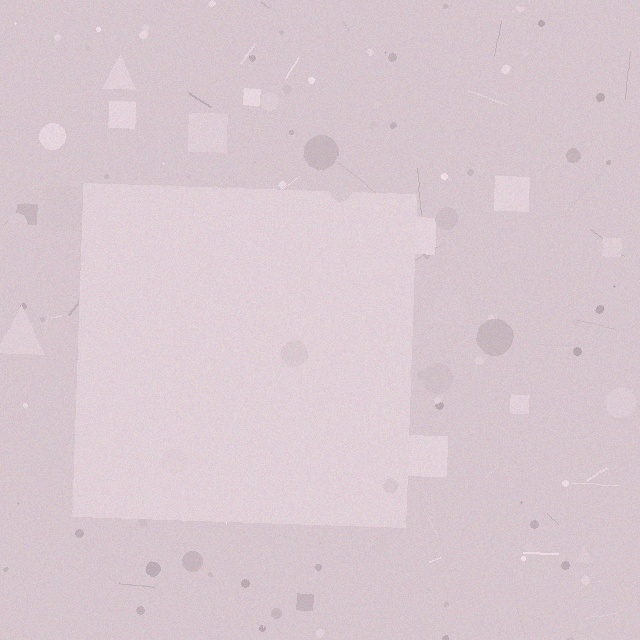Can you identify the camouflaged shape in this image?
The camouflaged shape is a square.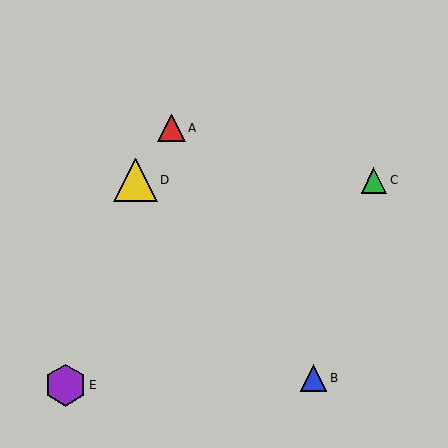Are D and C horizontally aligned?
Yes, both are at y≈180.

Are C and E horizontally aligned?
No, C is at y≈180 and E is at y≈385.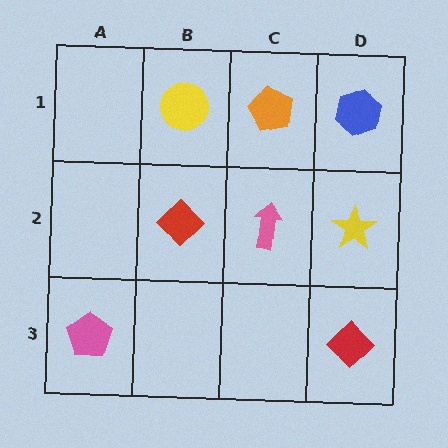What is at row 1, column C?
An orange pentagon.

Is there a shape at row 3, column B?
No, that cell is empty.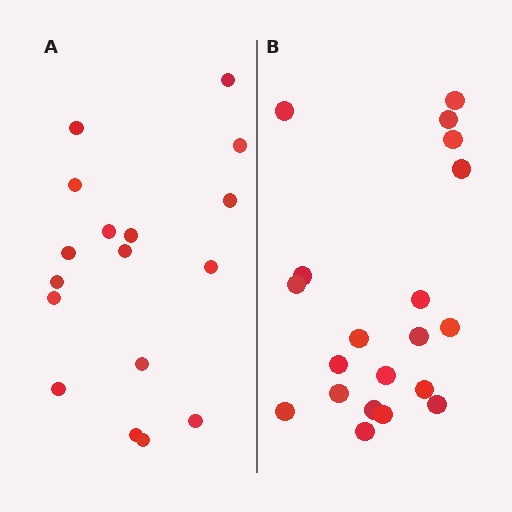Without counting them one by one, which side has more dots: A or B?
Region B (the right region) has more dots.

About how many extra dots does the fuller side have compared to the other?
Region B has just a few more — roughly 2 or 3 more dots than region A.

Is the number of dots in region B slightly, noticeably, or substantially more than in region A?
Region B has only slightly more — the two regions are fairly close. The ratio is roughly 1.2 to 1.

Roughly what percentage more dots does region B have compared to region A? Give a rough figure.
About 20% more.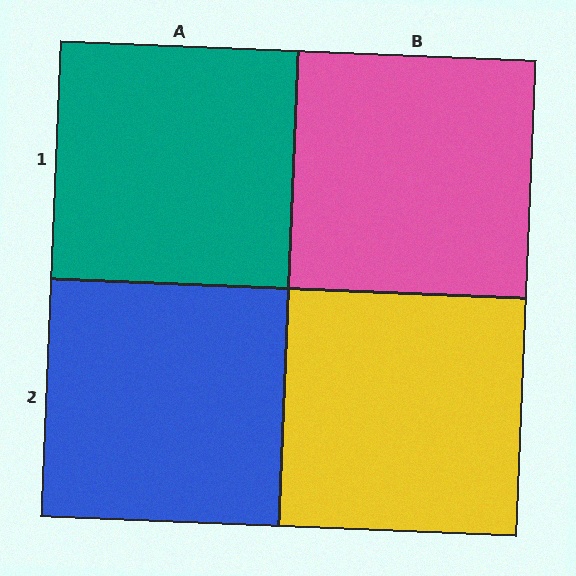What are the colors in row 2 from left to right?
Blue, yellow.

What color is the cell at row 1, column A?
Teal.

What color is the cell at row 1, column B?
Pink.